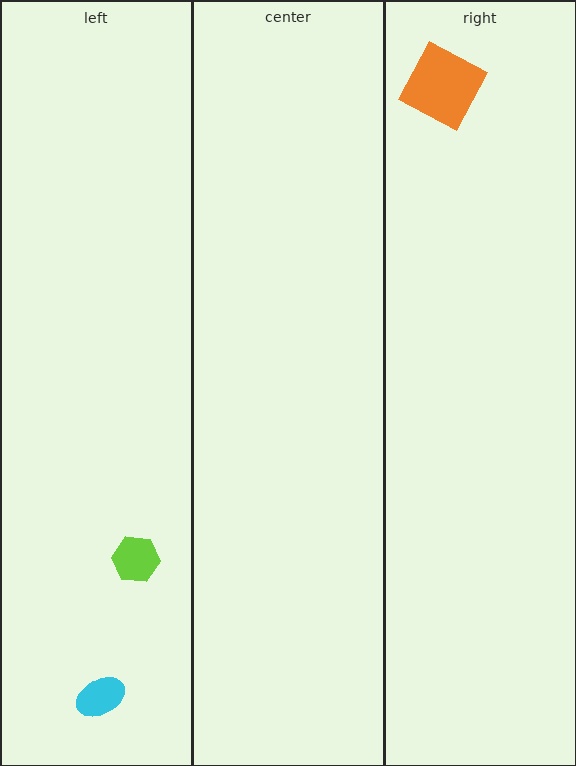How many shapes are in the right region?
1.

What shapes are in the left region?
The cyan ellipse, the lime hexagon.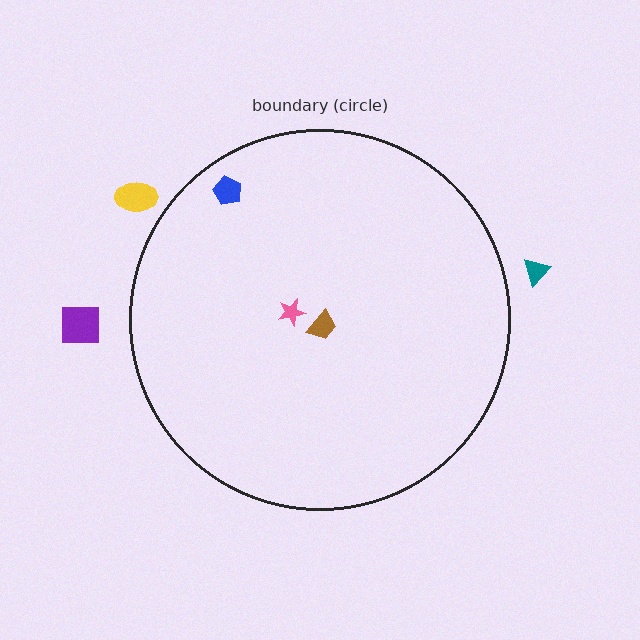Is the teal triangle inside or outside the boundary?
Outside.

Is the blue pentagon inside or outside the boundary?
Inside.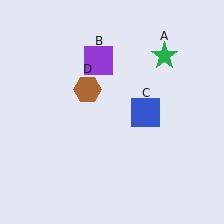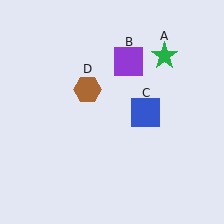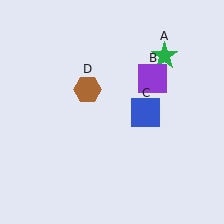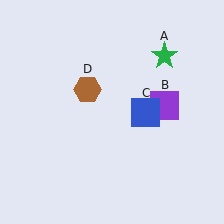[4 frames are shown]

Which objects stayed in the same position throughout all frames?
Green star (object A) and blue square (object C) and brown hexagon (object D) remained stationary.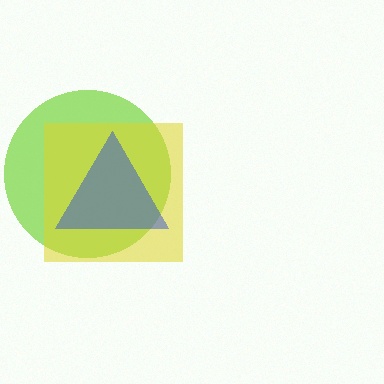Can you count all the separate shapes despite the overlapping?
Yes, there are 3 separate shapes.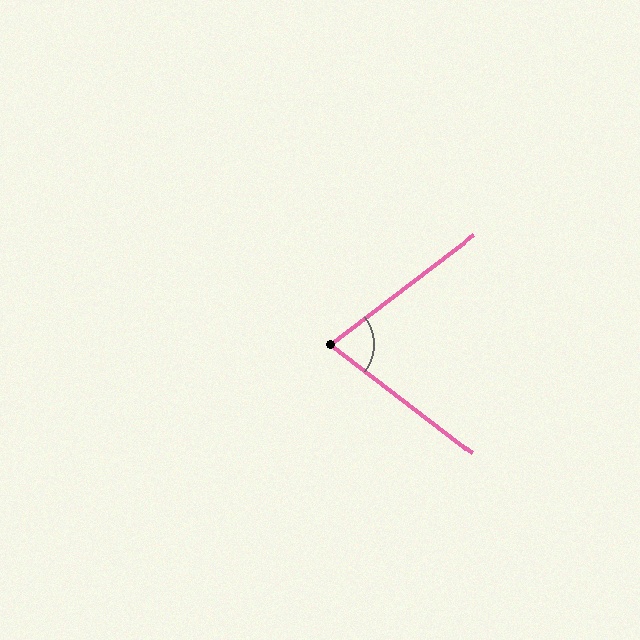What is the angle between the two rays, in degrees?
Approximately 75 degrees.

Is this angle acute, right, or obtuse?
It is acute.